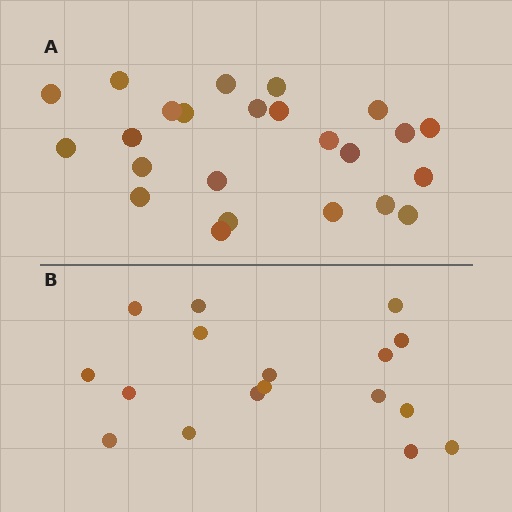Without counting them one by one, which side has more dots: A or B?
Region A (the top region) has more dots.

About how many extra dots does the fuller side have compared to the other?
Region A has roughly 8 or so more dots than region B.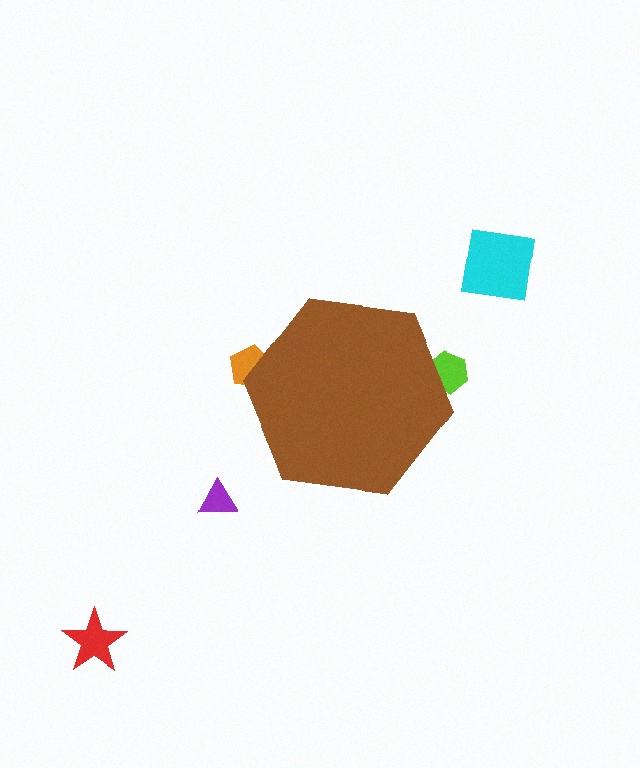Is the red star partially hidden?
No, the red star is fully visible.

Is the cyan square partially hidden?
No, the cyan square is fully visible.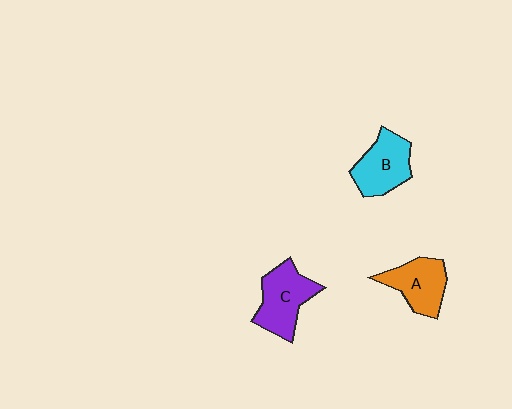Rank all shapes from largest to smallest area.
From largest to smallest: C (purple), B (cyan), A (orange).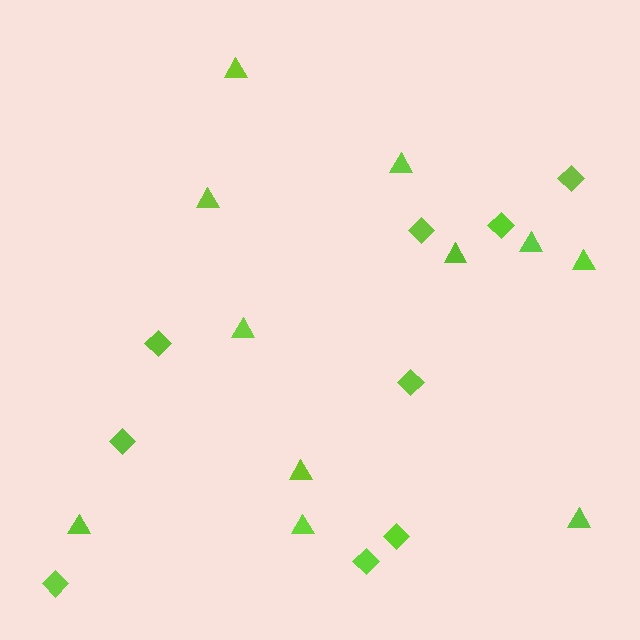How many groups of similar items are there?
There are 2 groups: one group of triangles (11) and one group of diamonds (9).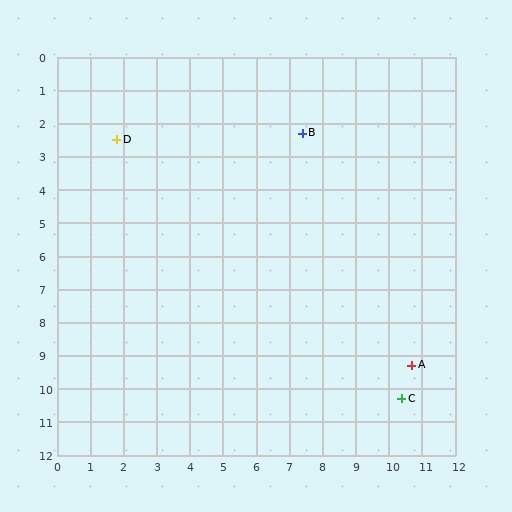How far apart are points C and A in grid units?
Points C and A are about 1.0 grid units apart.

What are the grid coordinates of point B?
Point B is at approximately (7.4, 2.3).